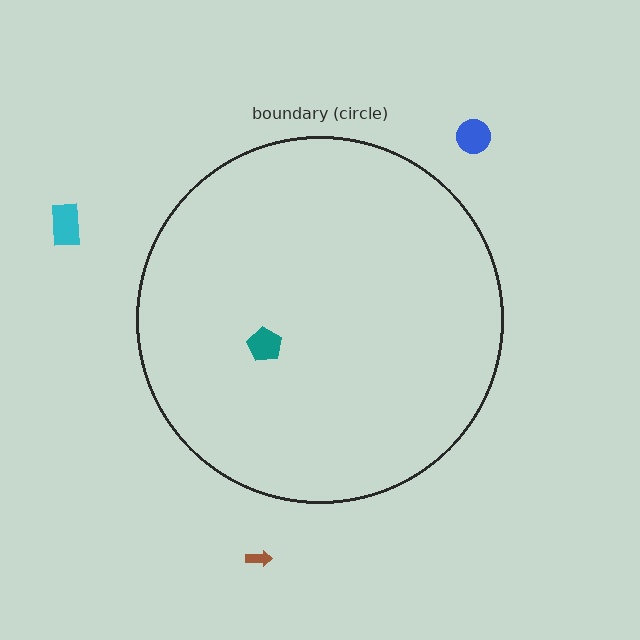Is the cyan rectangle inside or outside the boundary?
Outside.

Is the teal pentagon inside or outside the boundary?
Inside.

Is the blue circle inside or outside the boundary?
Outside.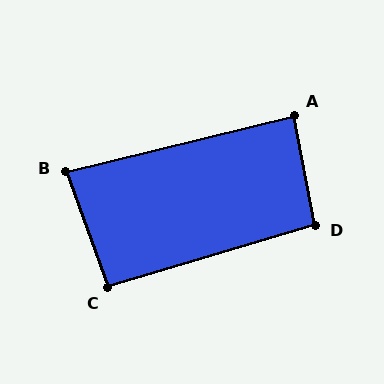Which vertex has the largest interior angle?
D, at approximately 96 degrees.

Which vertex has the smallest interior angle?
B, at approximately 84 degrees.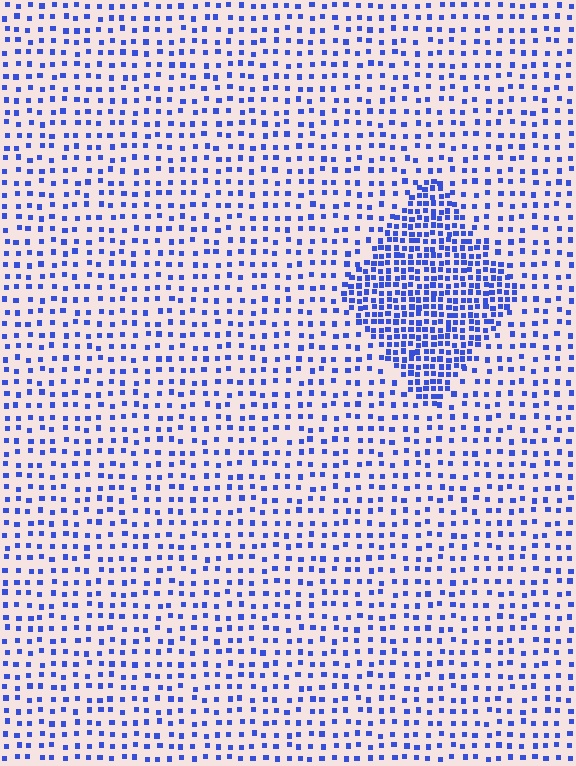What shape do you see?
I see a diamond.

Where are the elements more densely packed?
The elements are more densely packed inside the diamond boundary.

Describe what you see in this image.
The image contains small blue elements arranged at two different densities. A diamond-shaped region is visible where the elements are more densely packed than the surrounding area.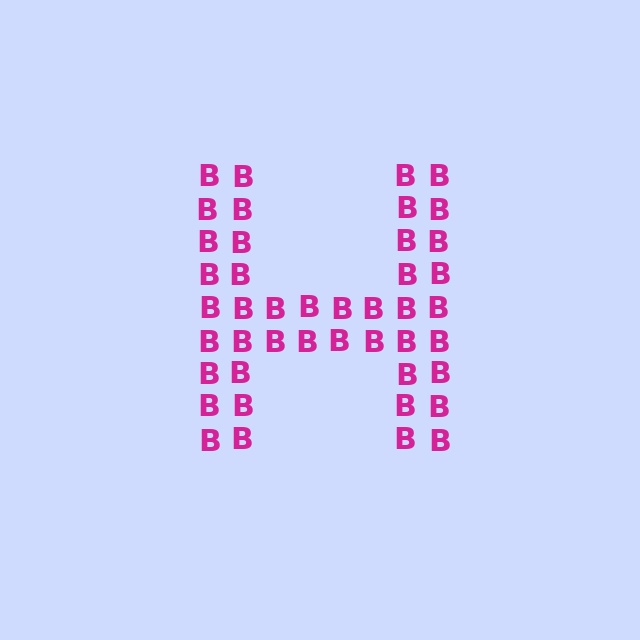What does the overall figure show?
The overall figure shows the letter H.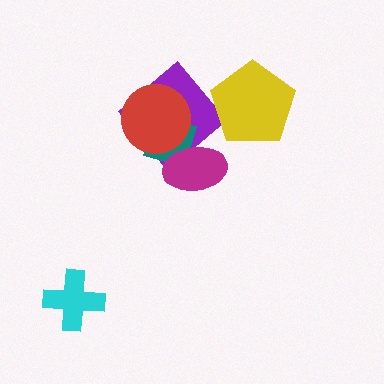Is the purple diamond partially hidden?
Yes, it is partially covered by another shape.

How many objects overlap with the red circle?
2 objects overlap with the red circle.